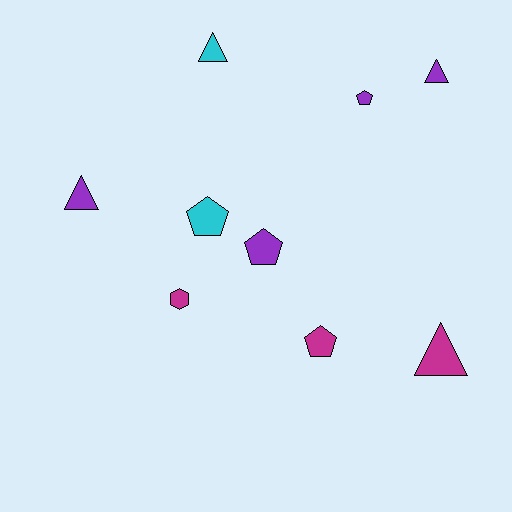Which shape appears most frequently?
Triangle, with 4 objects.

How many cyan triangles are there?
There is 1 cyan triangle.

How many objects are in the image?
There are 9 objects.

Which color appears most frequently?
Purple, with 4 objects.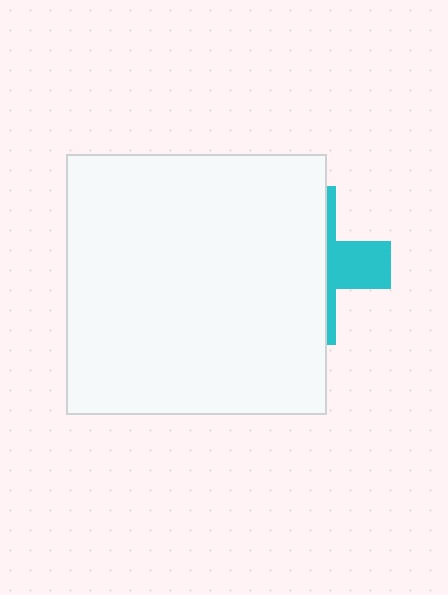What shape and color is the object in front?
The object in front is a white square.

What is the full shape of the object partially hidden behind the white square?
The partially hidden object is a cyan cross.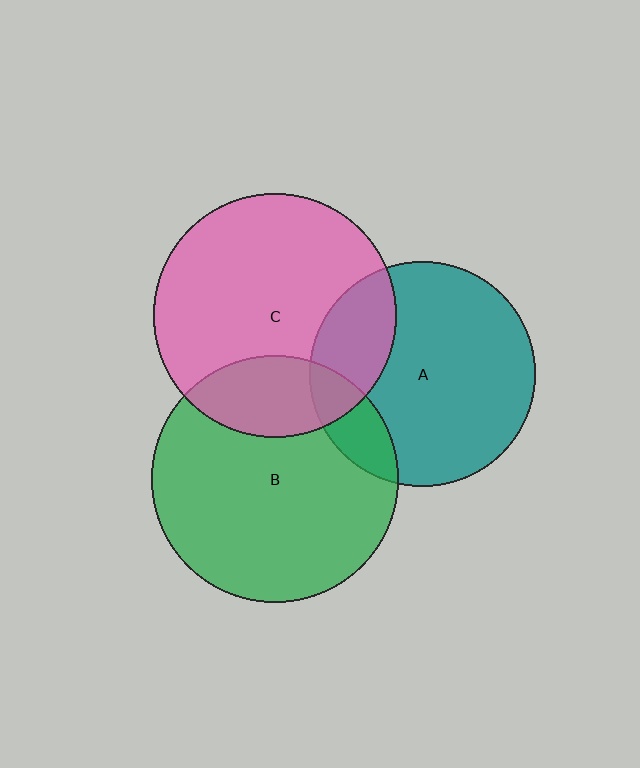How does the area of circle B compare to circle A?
Approximately 1.2 times.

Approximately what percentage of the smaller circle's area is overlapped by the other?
Approximately 15%.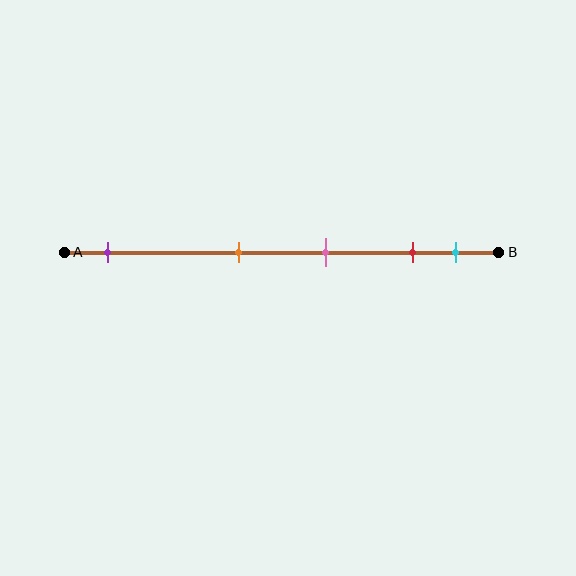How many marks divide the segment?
There are 5 marks dividing the segment.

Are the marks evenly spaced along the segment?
No, the marks are not evenly spaced.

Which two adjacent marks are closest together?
The red and cyan marks are the closest adjacent pair.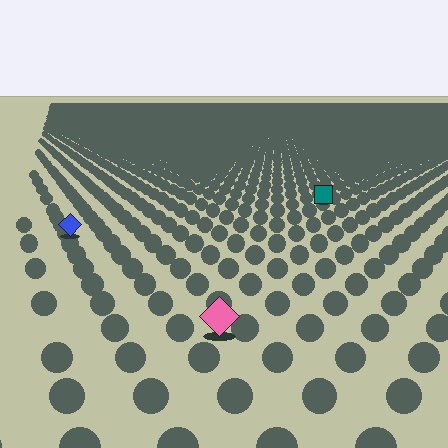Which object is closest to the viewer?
The pink diamond is closest. The texture marks near it are larger and more spread out.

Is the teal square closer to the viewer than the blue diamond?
No. The blue diamond is closer — you can tell from the texture gradient: the ground texture is coarser near it.